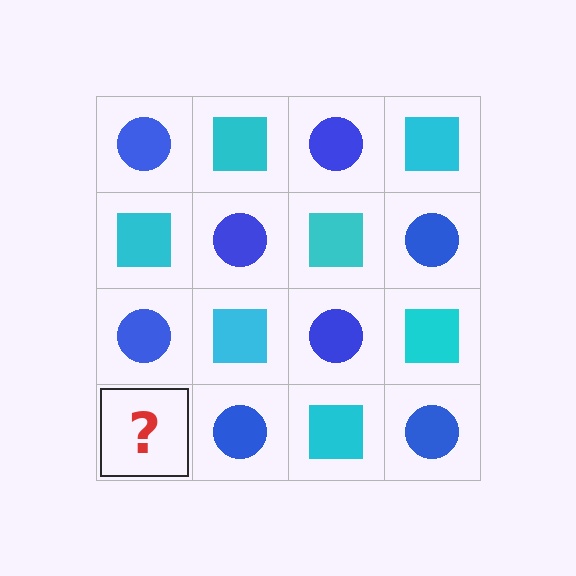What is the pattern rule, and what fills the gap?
The rule is that it alternates blue circle and cyan square in a checkerboard pattern. The gap should be filled with a cyan square.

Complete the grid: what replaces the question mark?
The question mark should be replaced with a cyan square.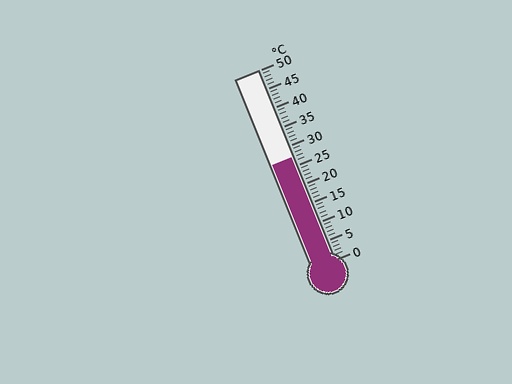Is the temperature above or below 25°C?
The temperature is above 25°C.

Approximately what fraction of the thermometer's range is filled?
The thermometer is filled to approximately 55% of its range.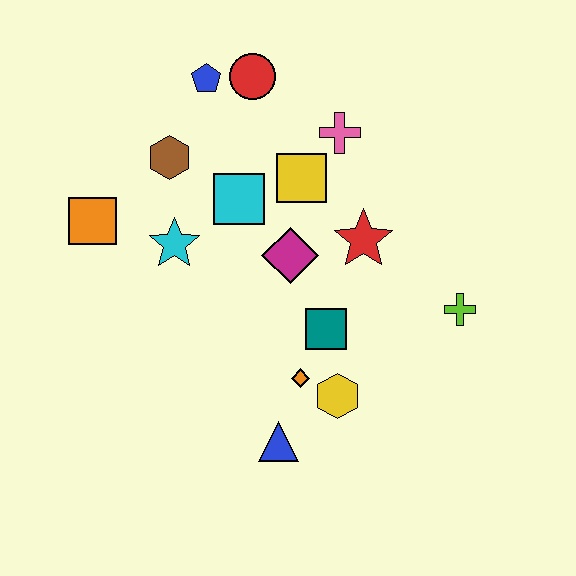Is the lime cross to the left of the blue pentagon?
No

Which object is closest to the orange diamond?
The yellow hexagon is closest to the orange diamond.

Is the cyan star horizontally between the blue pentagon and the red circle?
No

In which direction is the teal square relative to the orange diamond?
The teal square is above the orange diamond.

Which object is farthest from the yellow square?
The blue triangle is farthest from the yellow square.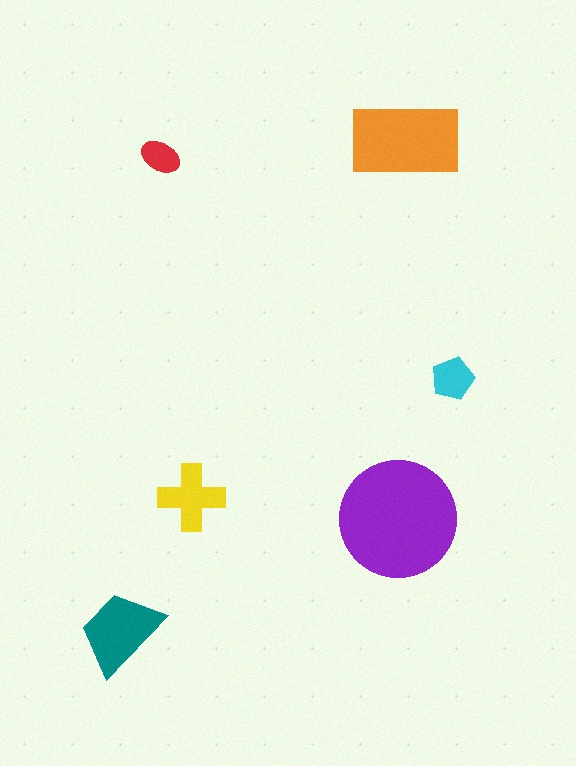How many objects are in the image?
There are 6 objects in the image.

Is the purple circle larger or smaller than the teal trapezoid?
Larger.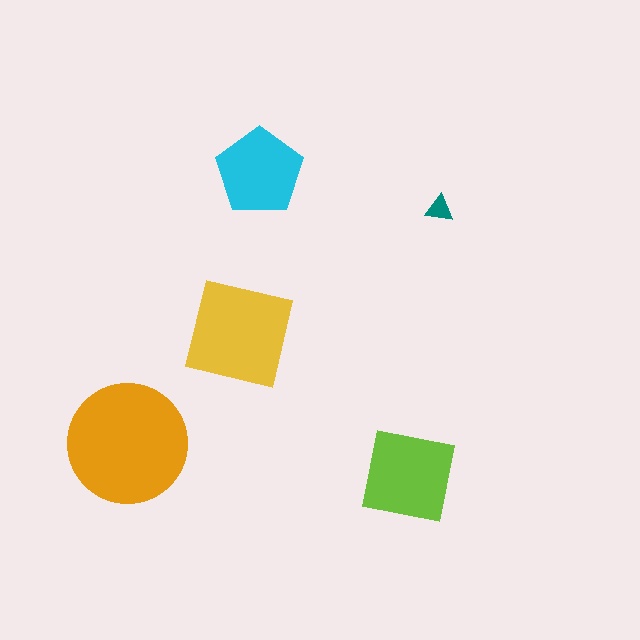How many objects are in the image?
There are 5 objects in the image.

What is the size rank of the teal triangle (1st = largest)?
5th.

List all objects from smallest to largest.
The teal triangle, the cyan pentagon, the lime square, the yellow square, the orange circle.